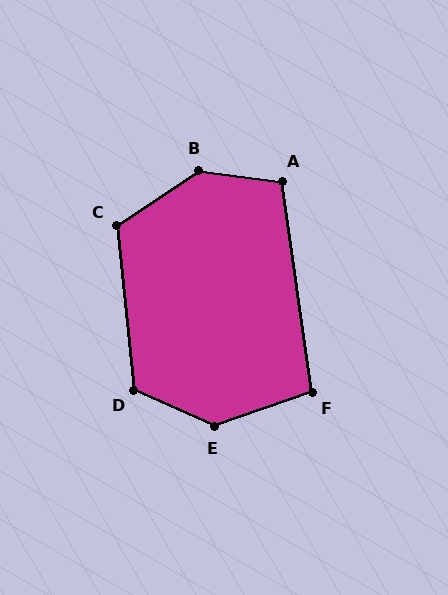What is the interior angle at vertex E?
Approximately 136 degrees (obtuse).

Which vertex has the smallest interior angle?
F, at approximately 101 degrees.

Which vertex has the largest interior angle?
B, at approximately 138 degrees.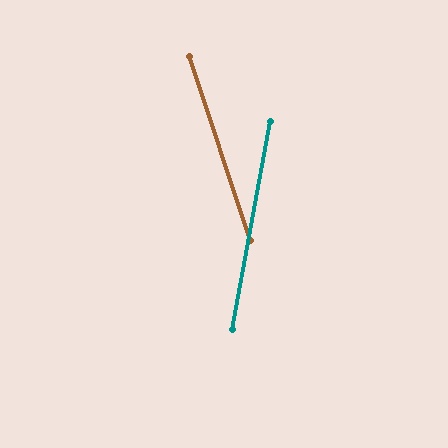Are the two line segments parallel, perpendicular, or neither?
Neither parallel nor perpendicular — they differ by about 29°.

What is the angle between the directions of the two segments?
Approximately 29 degrees.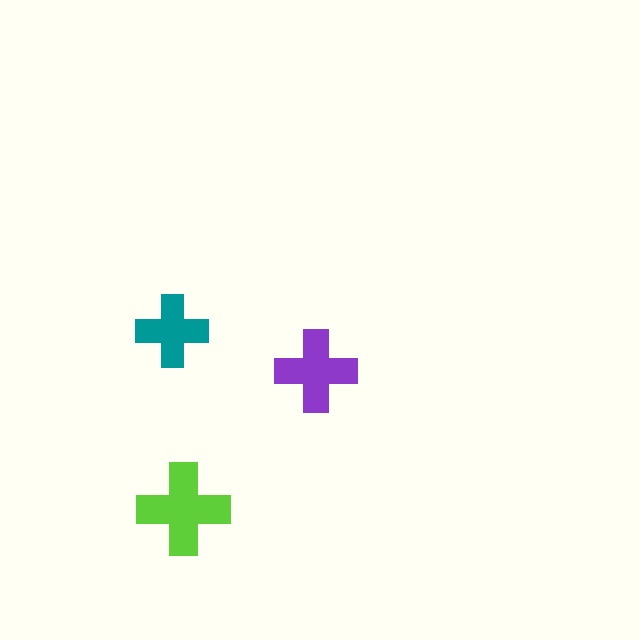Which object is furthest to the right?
The purple cross is rightmost.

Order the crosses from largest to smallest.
the lime one, the purple one, the teal one.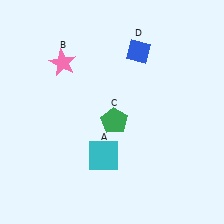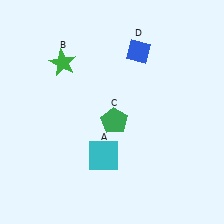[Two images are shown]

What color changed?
The star (B) changed from pink in Image 1 to green in Image 2.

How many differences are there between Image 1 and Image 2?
There is 1 difference between the two images.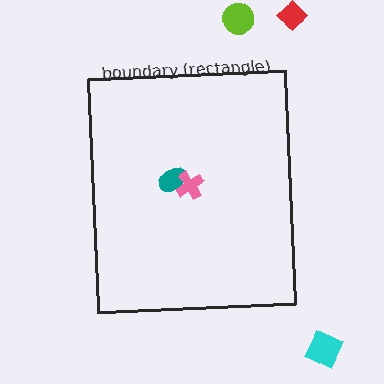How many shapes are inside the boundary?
2 inside, 3 outside.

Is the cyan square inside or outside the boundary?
Outside.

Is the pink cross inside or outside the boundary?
Inside.